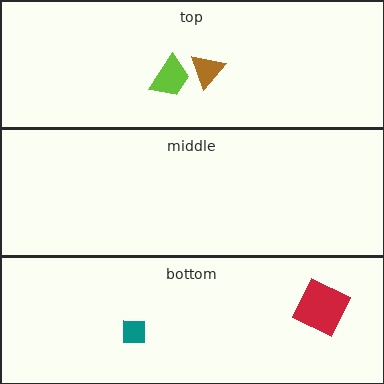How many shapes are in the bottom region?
2.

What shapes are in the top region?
The lime trapezoid, the brown triangle.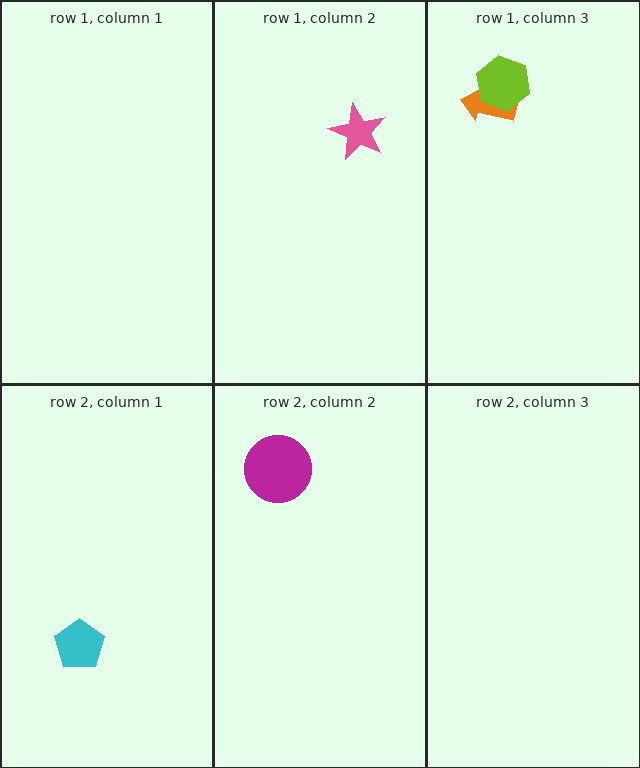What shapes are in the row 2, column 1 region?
The cyan pentagon.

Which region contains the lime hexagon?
The row 1, column 3 region.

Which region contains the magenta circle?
The row 2, column 2 region.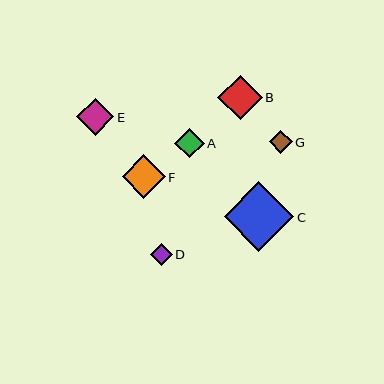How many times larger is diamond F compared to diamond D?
Diamond F is approximately 2.0 times the size of diamond D.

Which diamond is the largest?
Diamond C is the largest with a size of approximately 70 pixels.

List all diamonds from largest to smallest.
From largest to smallest: C, B, F, E, A, G, D.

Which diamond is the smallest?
Diamond D is the smallest with a size of approximately 22 pixels.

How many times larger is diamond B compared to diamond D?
Diamond B is approximately 2.0 times the size of diamond D.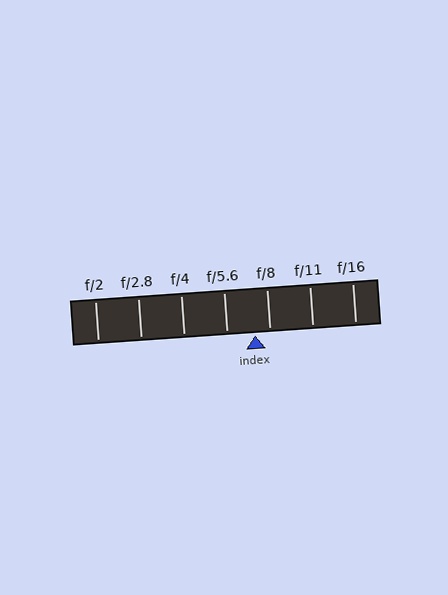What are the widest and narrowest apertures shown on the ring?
The widest aperture shown is f/2 and the narrowest is f/16.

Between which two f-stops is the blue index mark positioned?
The index mark is between f/5.6 and f/8.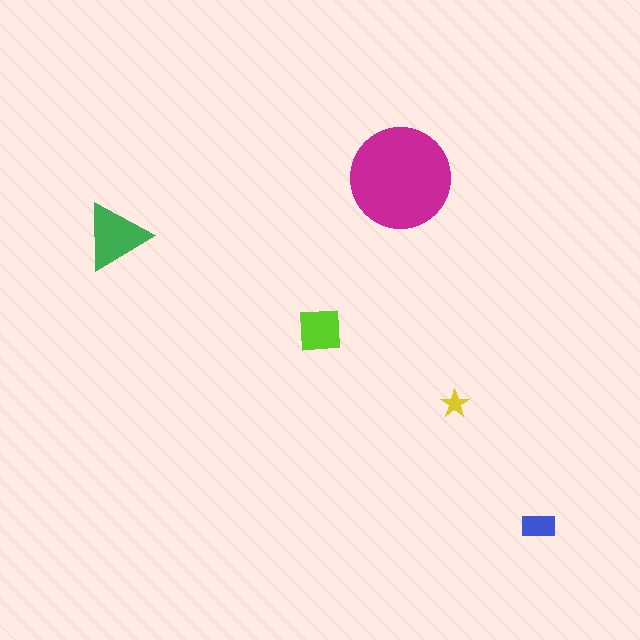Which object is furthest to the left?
The green triangle is leftmost.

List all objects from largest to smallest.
The magenta circle, the green triangle, the lime square, the blue rectangle, the yellow star.